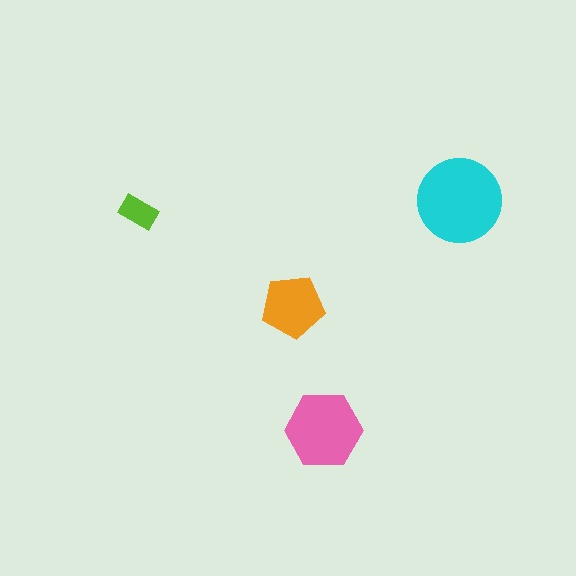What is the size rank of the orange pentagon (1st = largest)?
3rd.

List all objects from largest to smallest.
The cyan circle, the pink hexagon, the orange pentagon, the lime rectangle.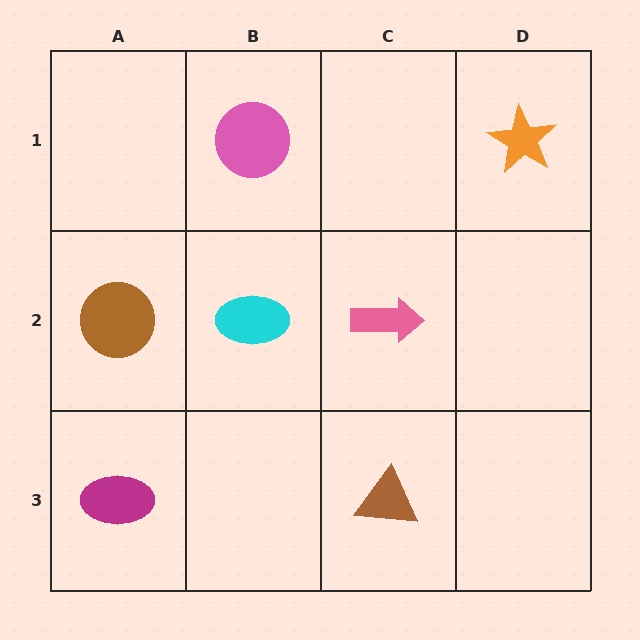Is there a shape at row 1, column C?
No, that cell is empty.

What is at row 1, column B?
A pink circle.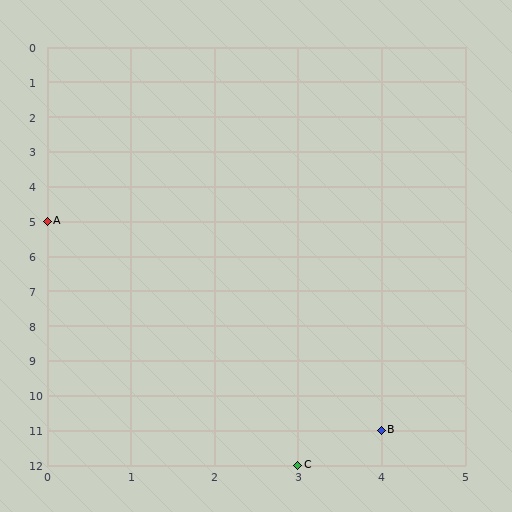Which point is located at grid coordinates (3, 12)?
Point C is at (3, 12).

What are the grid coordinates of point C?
Point C is at grid coordinates (3, 12).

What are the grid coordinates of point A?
Point A is at grid coordinates (0, 5).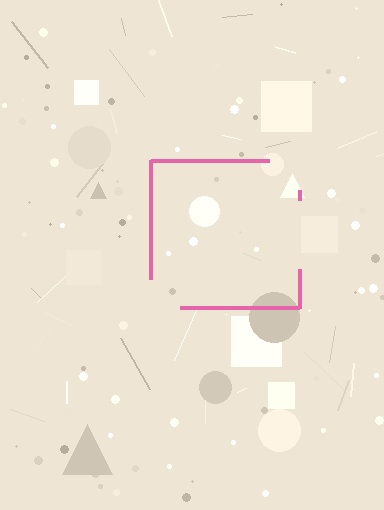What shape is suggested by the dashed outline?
The dashed outline suggests a square.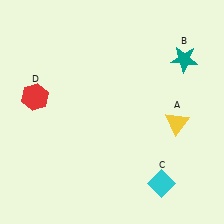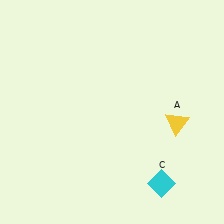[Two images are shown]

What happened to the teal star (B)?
The teal star (B) was removed in Image 2. It was in the top-right area of Image 1.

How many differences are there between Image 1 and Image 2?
There are 2 differences between the two images.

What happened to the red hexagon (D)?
The red hexagon (D) was removed in Image 2. It was in the top-left area of Image 1.